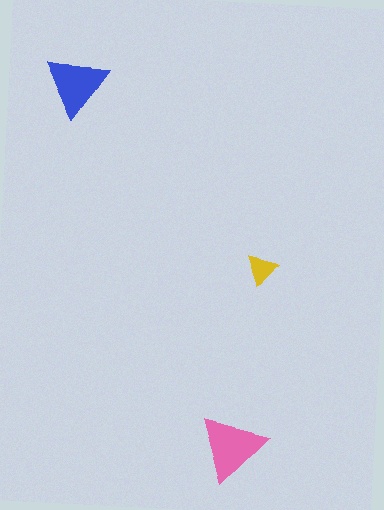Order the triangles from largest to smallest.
the pink one, the blue one, the yellow one.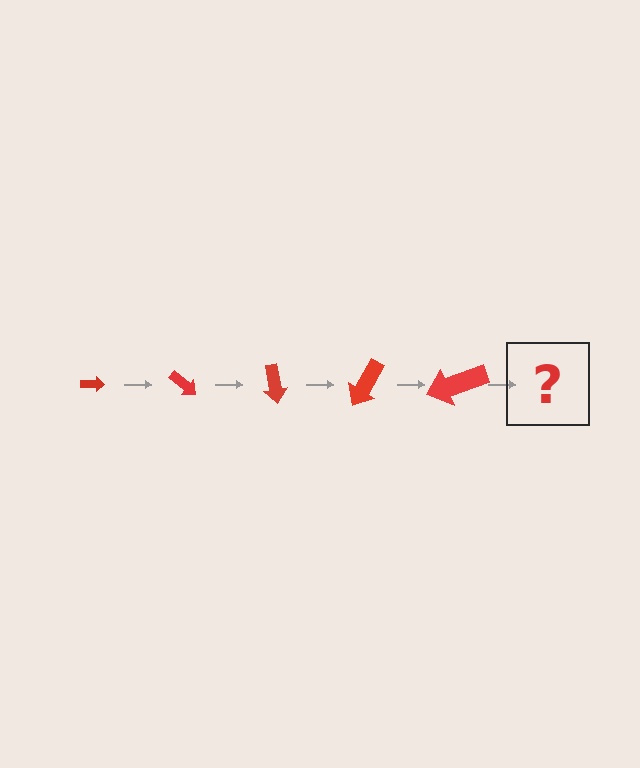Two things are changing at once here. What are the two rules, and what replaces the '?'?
The two rules are that the arrow grows larger each step and it rotates 40 degrees each step. The '?' should be an arrow, larger than the previous one and rotated 200 degrees from the start.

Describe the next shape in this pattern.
It should be an arrow, larger than the previous one and rotated 200 degrees from the start.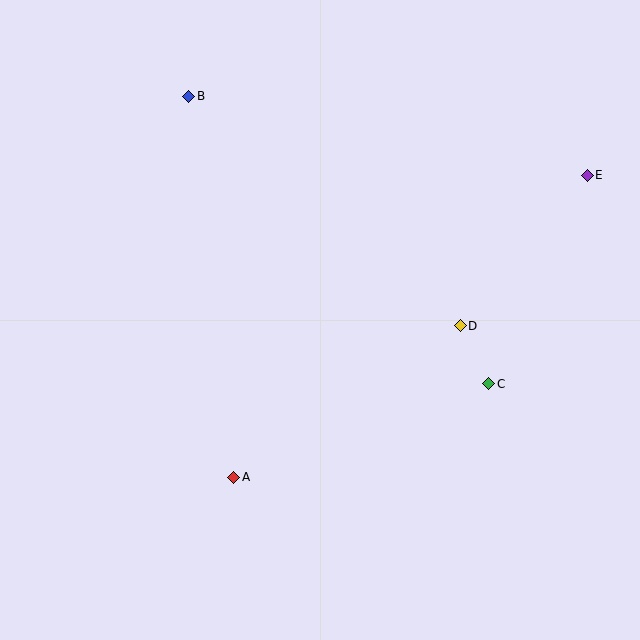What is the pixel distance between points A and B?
The distance between A and B is 384 pixels.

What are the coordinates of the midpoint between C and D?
The midpoint between C and D is at (475, 355).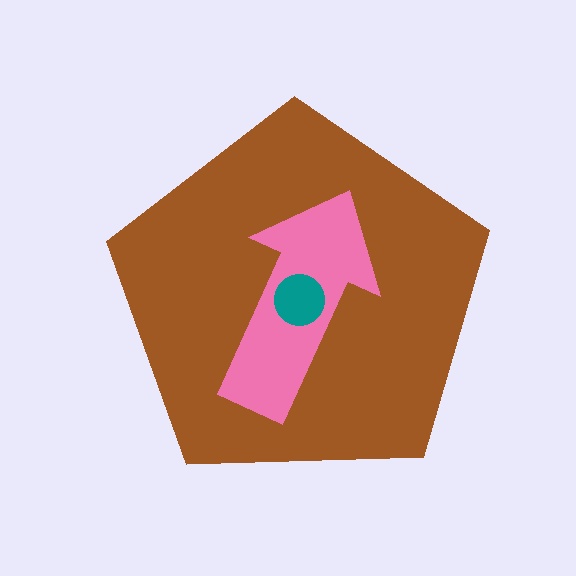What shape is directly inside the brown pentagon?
The pink arrow.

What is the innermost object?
The teal circle.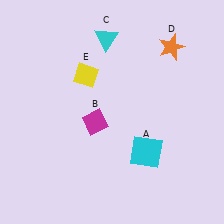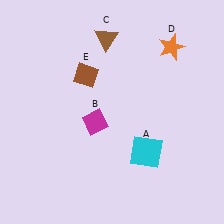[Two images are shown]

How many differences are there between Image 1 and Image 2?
There are 2 differences between the two images.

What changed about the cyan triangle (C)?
In Image 1, C is cyan. In Image 2, it changed to brown.